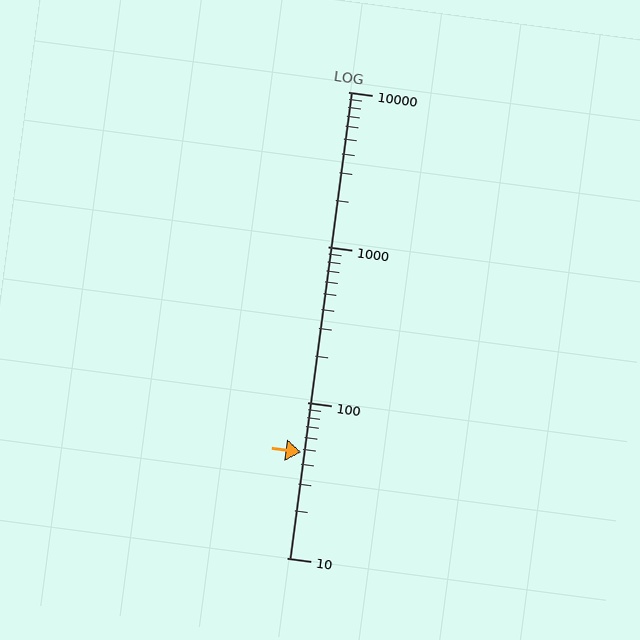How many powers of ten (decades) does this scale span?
The scale spans 3 decades, from 10 to 10000.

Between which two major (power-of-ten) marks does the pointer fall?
The pointer is between 10 and 100.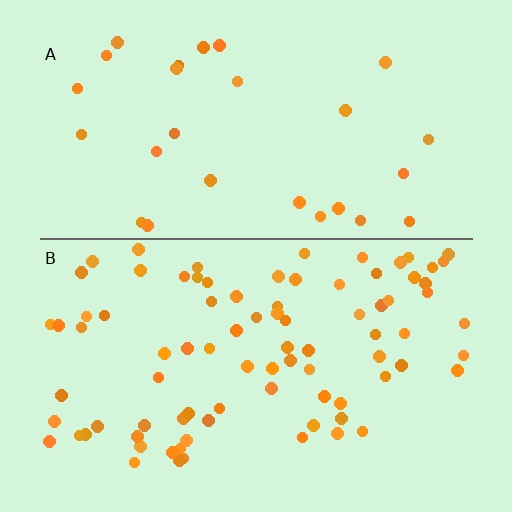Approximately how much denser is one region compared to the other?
Approximately 3.0× — region B over region A.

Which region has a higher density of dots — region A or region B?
B (the bottom).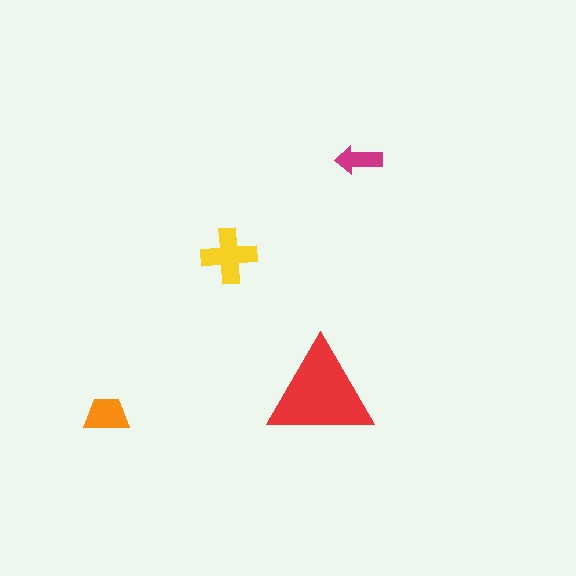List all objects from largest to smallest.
The red triangle, the yellow cross, the orange trapezoid, the magenta arrow.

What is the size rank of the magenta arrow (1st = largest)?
4th.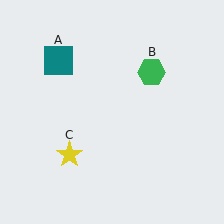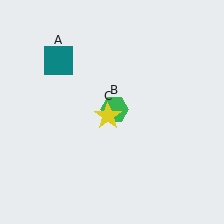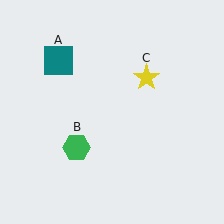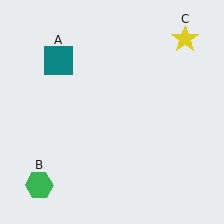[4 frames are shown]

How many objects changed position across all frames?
2 objects changed position: green hexagon (object B), yellow star (object C).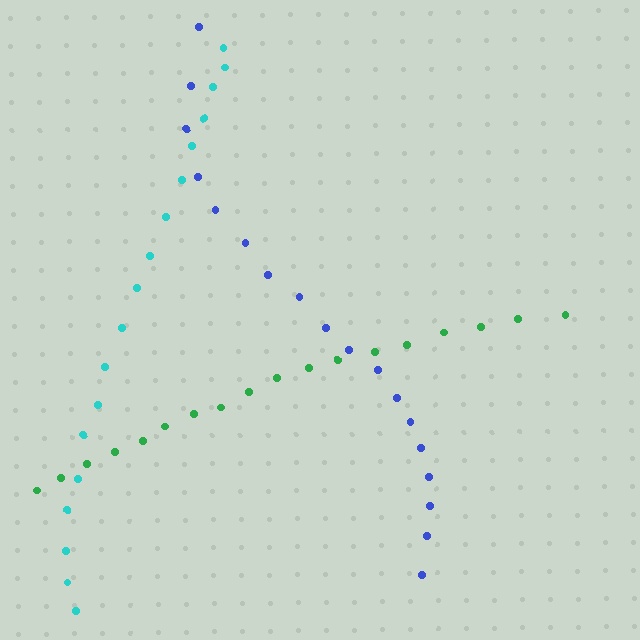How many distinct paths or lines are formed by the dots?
There are 3 distinct paths.